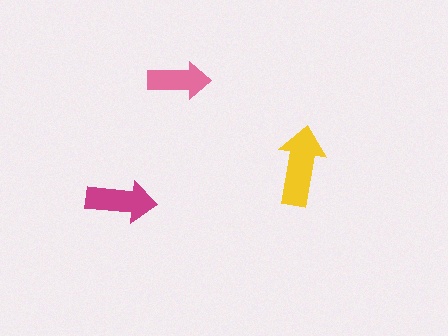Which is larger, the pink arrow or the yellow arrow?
The yellow one.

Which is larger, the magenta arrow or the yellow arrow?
The yellow one.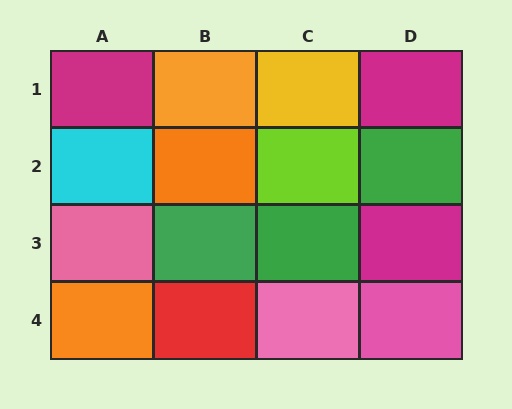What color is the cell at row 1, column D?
Magenta.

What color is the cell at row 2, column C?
Lime.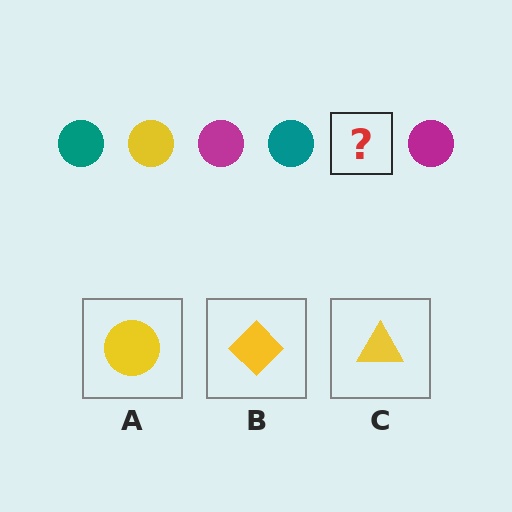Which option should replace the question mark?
Option A.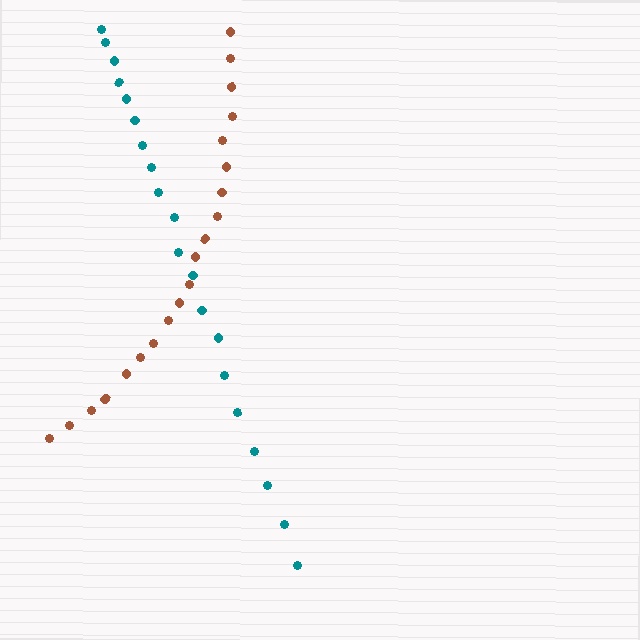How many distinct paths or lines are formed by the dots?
There are 2 distinct paths.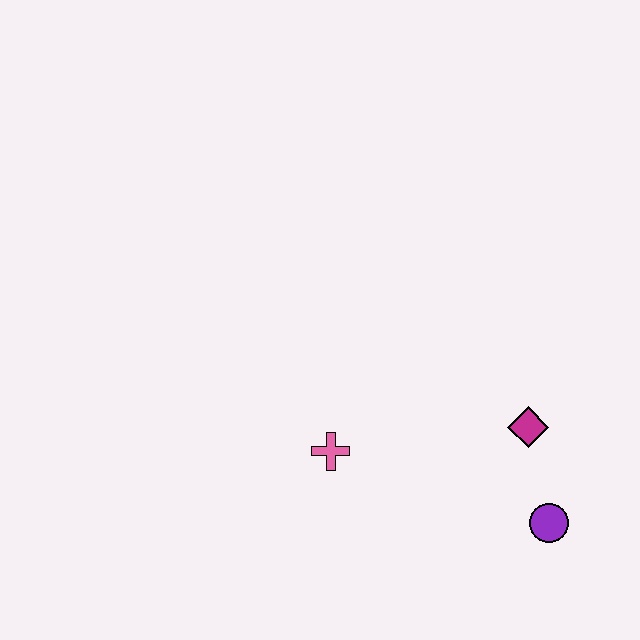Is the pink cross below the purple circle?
No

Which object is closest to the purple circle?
The magenta diamond is closest to the purple circle.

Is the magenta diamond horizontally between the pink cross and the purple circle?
Yes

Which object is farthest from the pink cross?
The purple circle is farthest from the pink cross.